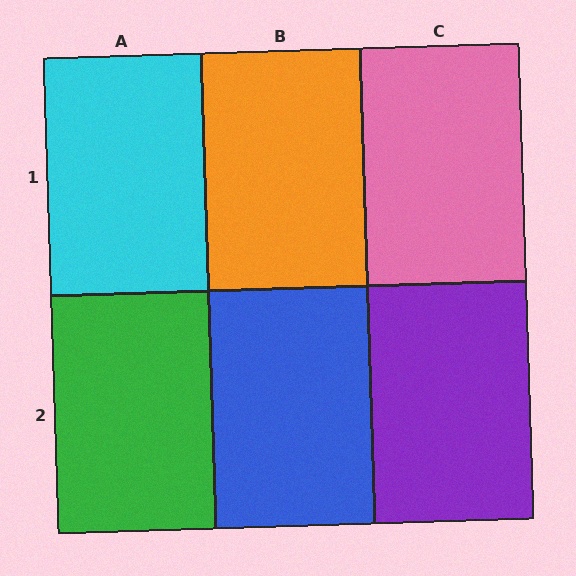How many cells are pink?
1 cell is pink.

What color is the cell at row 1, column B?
Orange.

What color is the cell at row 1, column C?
Pink.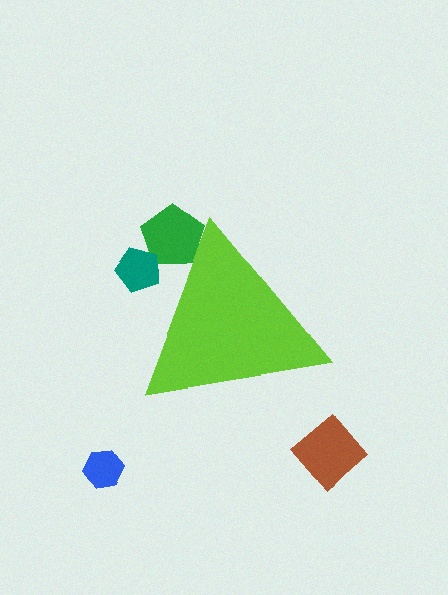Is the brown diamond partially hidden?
No, the brown diamond is fully visible.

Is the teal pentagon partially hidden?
Yes, the teal pentagon is partially hidden behind the lime triangle.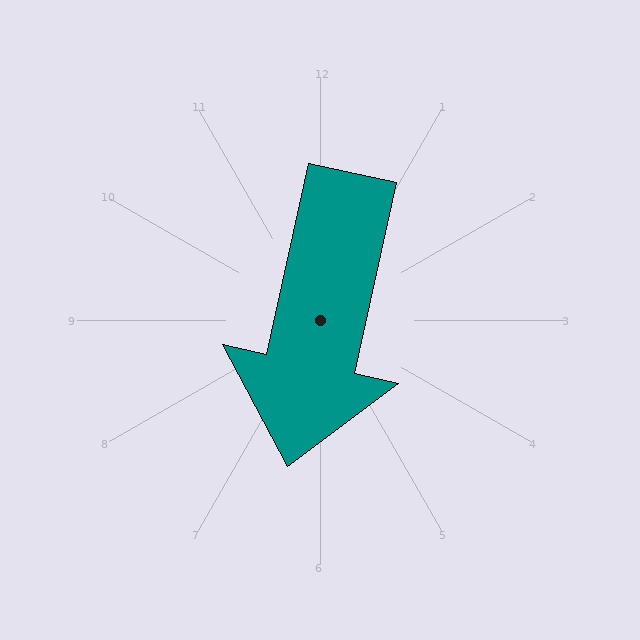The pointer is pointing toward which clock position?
Roughly 6 o'clock.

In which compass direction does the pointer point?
South.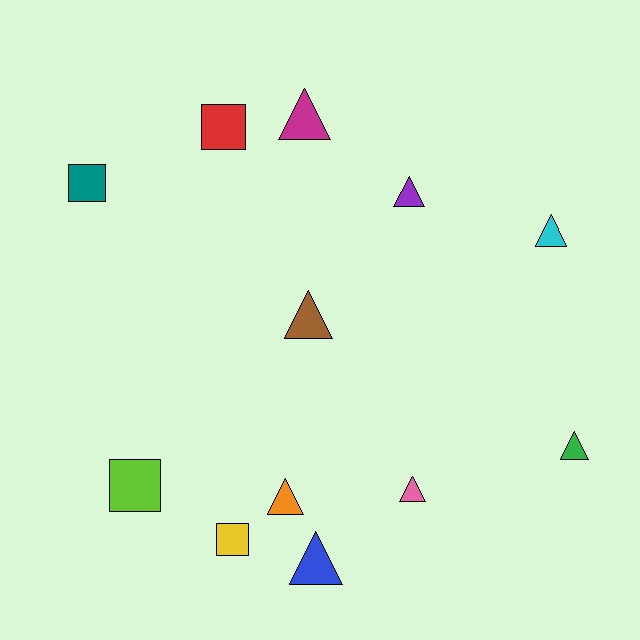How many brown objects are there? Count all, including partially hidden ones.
There is 1 brown object.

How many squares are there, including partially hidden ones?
There are 4 squares.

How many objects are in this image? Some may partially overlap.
There are 12 objects.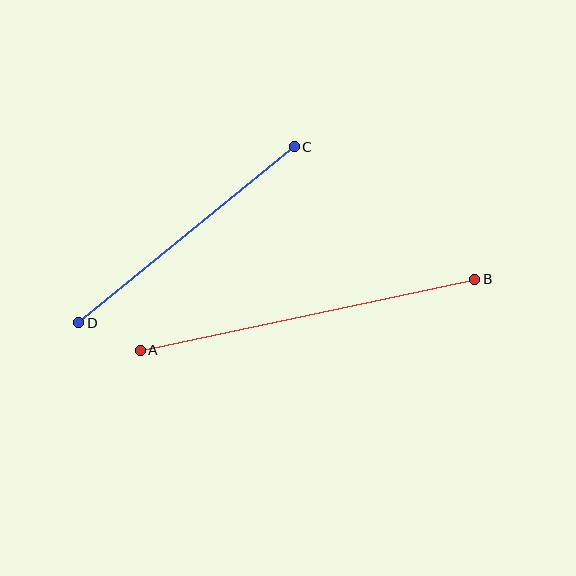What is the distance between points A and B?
The distance is approximately 342 pixels.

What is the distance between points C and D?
The distance is approximately 278 pixels.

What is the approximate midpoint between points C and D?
The midpoint is at approximately (186, 235) pixels.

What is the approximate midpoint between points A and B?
The midpoint is at approximately (308, 315) pixels.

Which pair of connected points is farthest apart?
Points A and B are farthest apart.